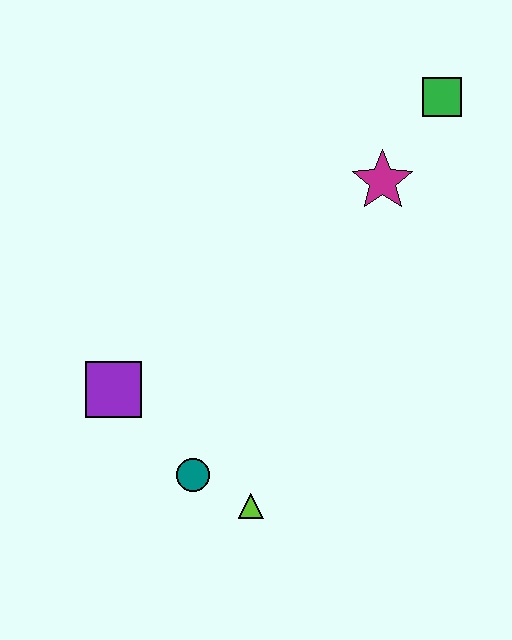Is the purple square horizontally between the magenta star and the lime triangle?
No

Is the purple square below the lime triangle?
No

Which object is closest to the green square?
The magenta star is closest to the green square.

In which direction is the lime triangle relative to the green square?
The lime triangle is below the green square.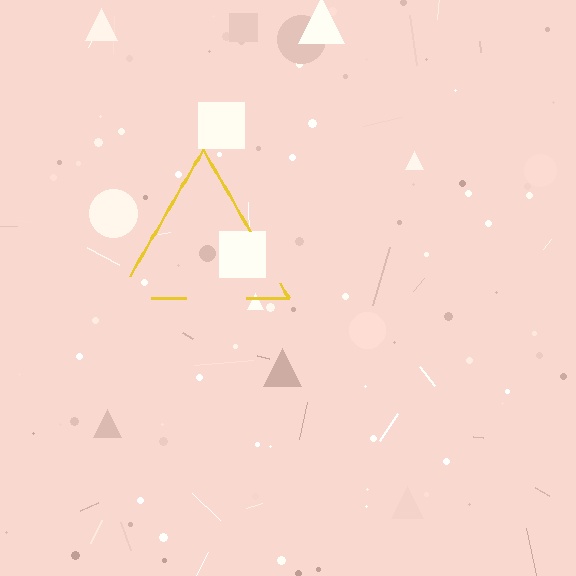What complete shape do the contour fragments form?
The contour fragments form a triangle.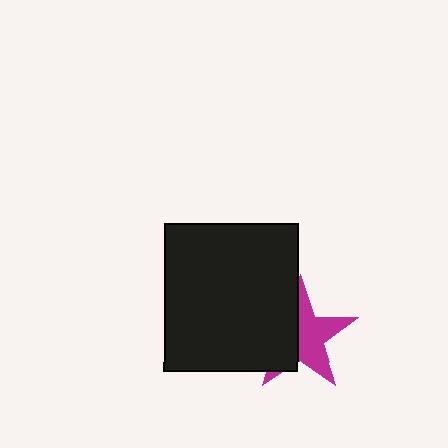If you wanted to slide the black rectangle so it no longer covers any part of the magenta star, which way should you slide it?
Slide it left — that is the most direct way to separate the two shapes.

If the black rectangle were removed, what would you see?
You would see the complete magenta star.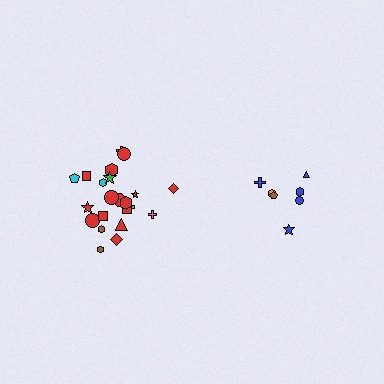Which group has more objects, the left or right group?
The left group.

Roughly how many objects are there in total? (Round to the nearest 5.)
Roughly 30 objects in total.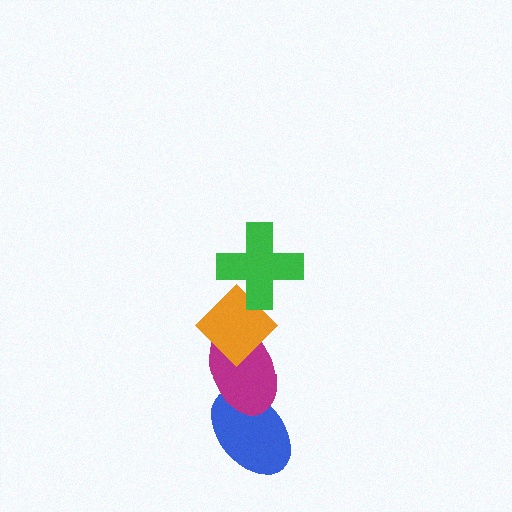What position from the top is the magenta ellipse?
The magenta ellipse is 3rd from the top.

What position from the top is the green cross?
The green cross is 1st from the top.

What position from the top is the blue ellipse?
The blue ellipse is 4th from the top.